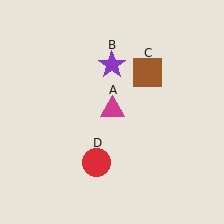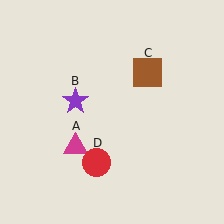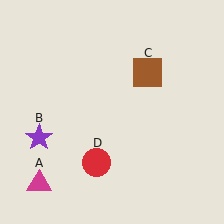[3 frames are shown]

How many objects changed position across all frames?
2 objects changed position: magenta triangle (object A), purple star (object B).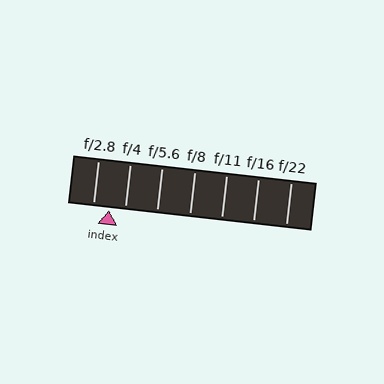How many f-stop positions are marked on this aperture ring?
There are 7 f-stop positions marked.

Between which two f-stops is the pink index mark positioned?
The index mark is between f/2.8 and f/4.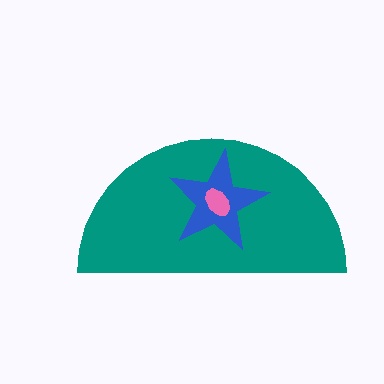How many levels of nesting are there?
3.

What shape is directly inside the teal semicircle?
The blue star.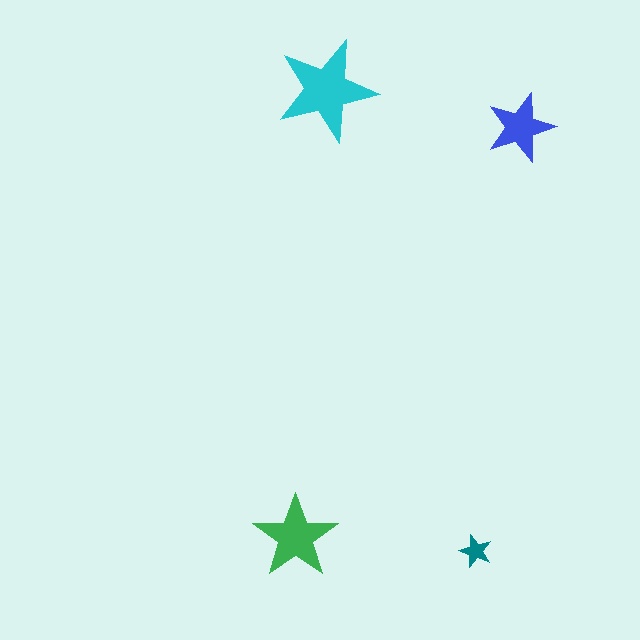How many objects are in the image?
There are 4 objects in the image.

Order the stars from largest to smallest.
the cyan one, the green one, the blue one, the teal one.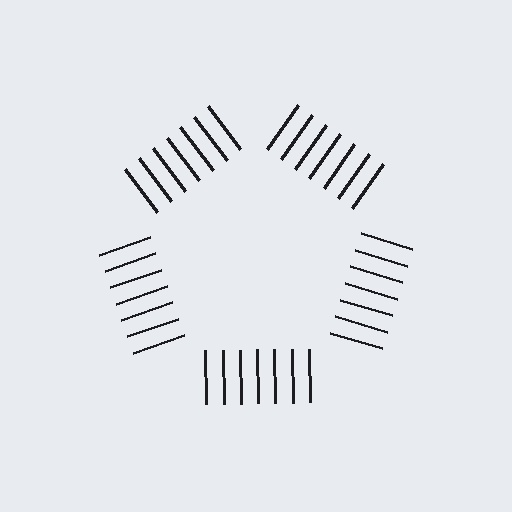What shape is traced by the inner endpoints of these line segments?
An illusory pentagon — the line segments terminate on its edges but no continuous stroke is drawn.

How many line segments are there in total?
35 — 7 along each of the 5 edges.